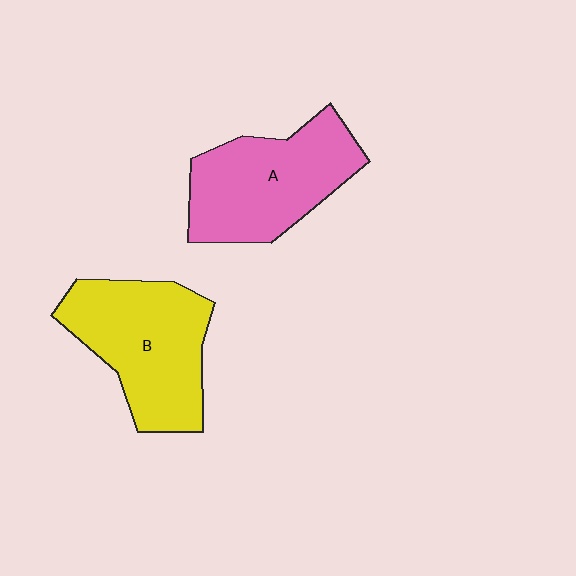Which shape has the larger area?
Shape B (yellow).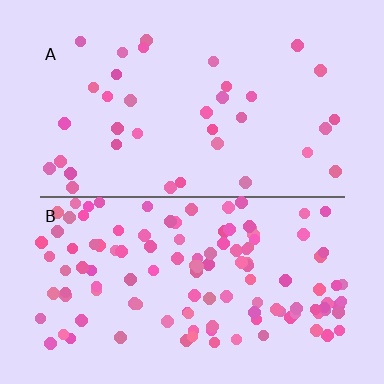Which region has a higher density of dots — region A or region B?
B (the bottom).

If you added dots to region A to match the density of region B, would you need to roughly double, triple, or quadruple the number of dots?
Approximately triple.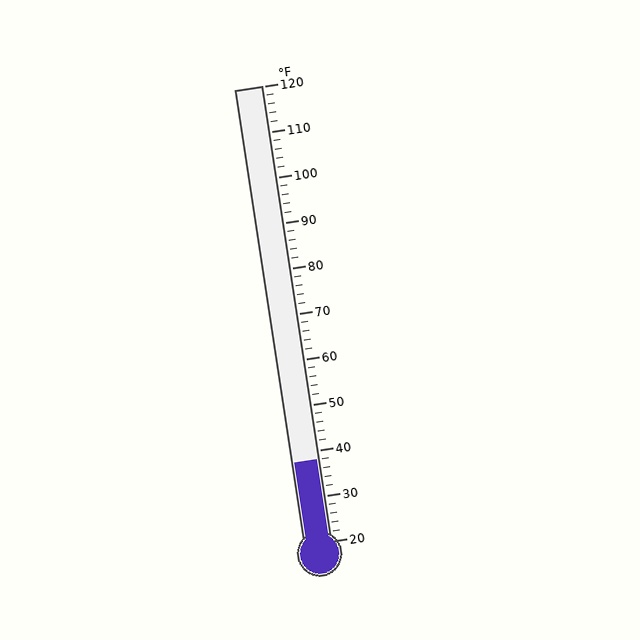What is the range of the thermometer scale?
The thermometer scale ranges from 20°F to 120°F.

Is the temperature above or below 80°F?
The temperature is below 80°F.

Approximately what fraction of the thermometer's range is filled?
The thermometer is filled to approximately 20% of its range.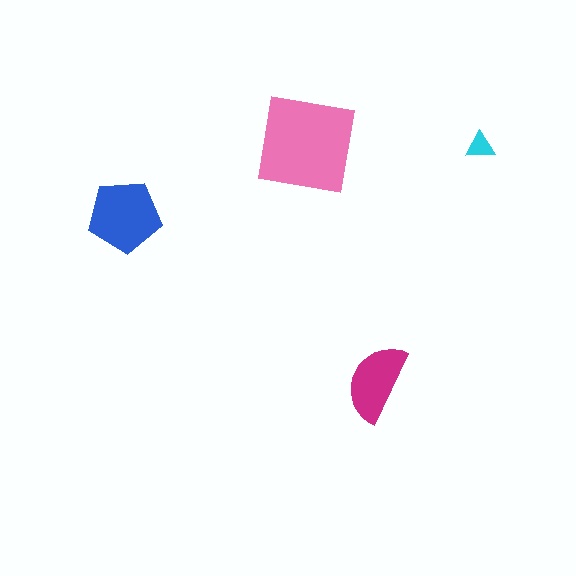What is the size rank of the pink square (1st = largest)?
1st.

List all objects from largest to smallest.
The pink square, the blue pentagon, the magenta semicircle, the cyan triangle.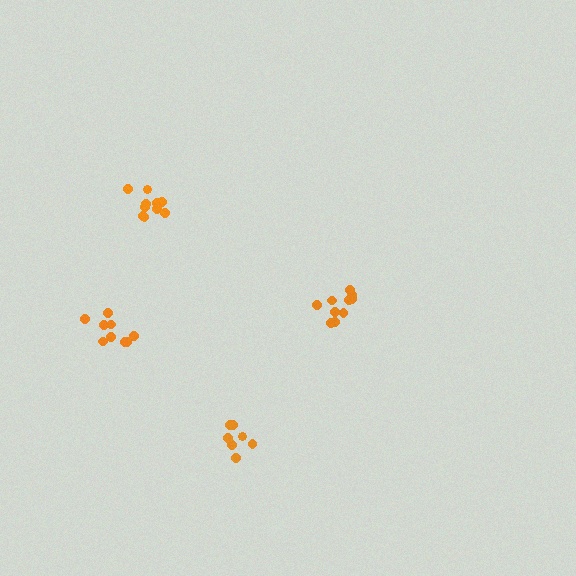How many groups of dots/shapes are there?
There are 4 groups.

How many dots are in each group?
Group 1: 10 dots, Group 2: 7 dots, Group 3: 9 dots, Group 4: 10 dots (36 total).